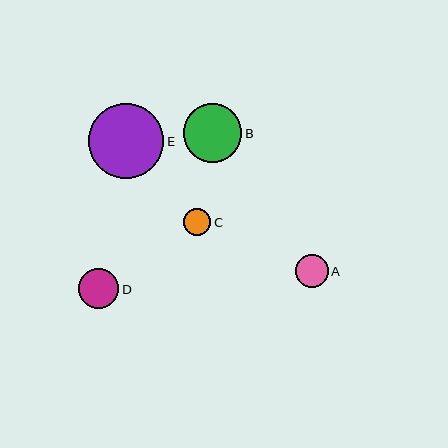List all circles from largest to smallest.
From largest to smallest: E, B, D, A, C.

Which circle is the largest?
Circle E is the largest with a size of approximately 75 pixels.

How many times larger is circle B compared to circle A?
Circle B is approximately 1.8 times the size of circle A.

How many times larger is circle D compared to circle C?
Circle D is approximately 1.5 times the size of circle C.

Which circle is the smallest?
Circle C is the smallest with a size of approximately 27 pixels.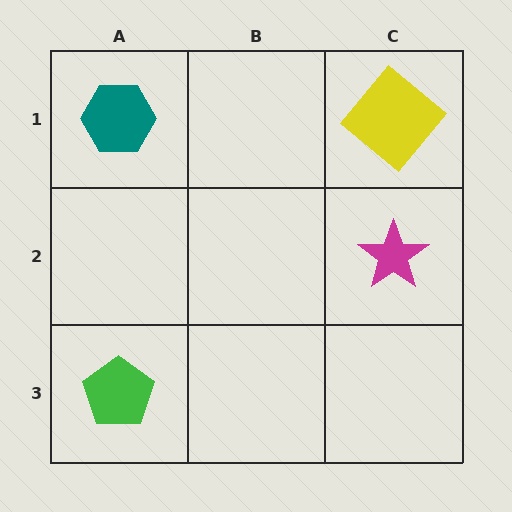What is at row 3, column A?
A green pentagon.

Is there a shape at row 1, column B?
No, that cell is empty.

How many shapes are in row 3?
1 shape.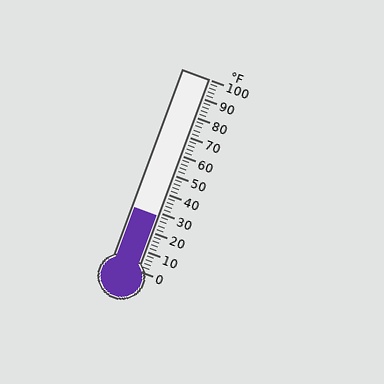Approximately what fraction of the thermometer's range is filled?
The thermometer is filled to approximately 30% of its range.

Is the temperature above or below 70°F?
The temperature is below 70°F.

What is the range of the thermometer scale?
The thermometer scale ranges from 0°F to 100°F.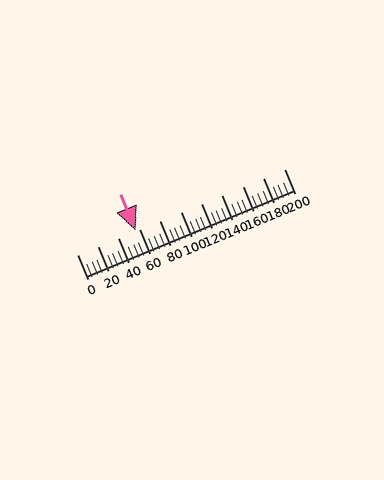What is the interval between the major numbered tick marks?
The major tick marks are spaced 20 units apart.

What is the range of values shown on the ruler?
The ruler shows values from 0 to 200.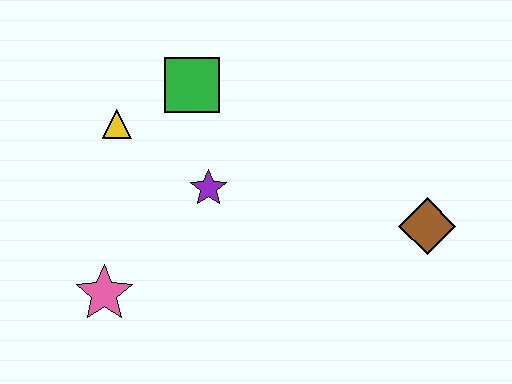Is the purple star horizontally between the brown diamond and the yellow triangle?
Yes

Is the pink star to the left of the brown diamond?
Yes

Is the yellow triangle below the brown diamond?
No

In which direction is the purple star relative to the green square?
The purple star is below the green square.